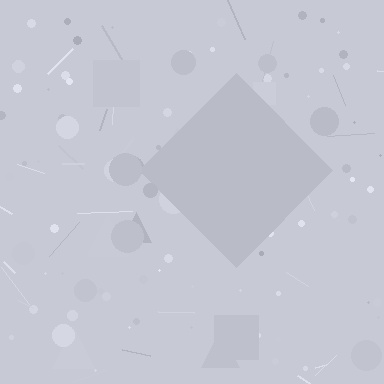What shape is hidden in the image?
A diamond is hidden in the image.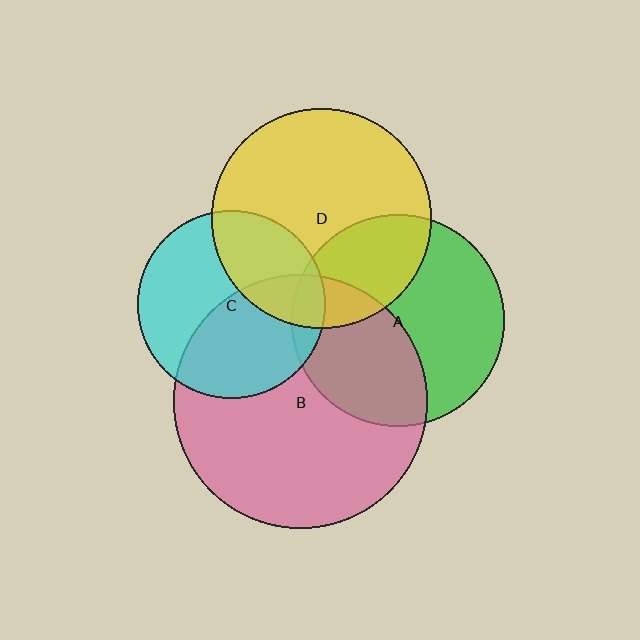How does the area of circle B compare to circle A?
Approximately 1.4 times.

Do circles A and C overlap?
Yes.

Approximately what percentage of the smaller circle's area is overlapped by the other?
Approximately 10%.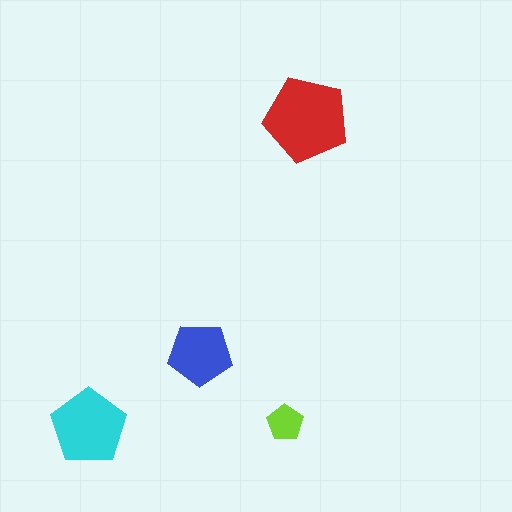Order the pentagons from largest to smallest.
the red one, the cyan one, the blue one, the lime one.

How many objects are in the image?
There are 4 objects in the image.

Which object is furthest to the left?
The cyan pentagon is leftmost.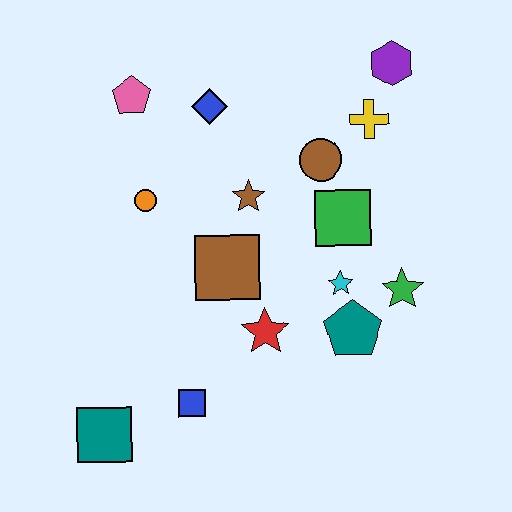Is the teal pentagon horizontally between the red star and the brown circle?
No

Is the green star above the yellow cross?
No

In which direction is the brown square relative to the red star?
The brown square is above the red star.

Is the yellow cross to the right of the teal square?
Yes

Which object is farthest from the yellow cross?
The teal square is farthest from the yellow cross.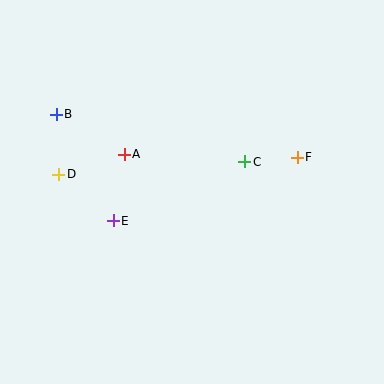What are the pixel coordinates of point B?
Point B is at (56, 114).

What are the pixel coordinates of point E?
Point E is at (113, 221).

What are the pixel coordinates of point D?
Point D is at (59, 174).